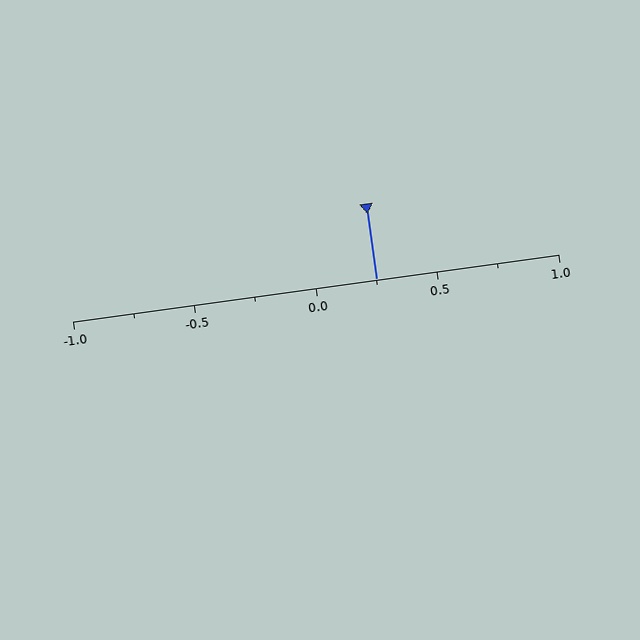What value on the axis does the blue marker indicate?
The marker indicates approximately 0.25.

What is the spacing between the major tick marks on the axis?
The major ticks are spaced 0.5 apart.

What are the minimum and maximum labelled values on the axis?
The axis runs from -1.0 to 1.0.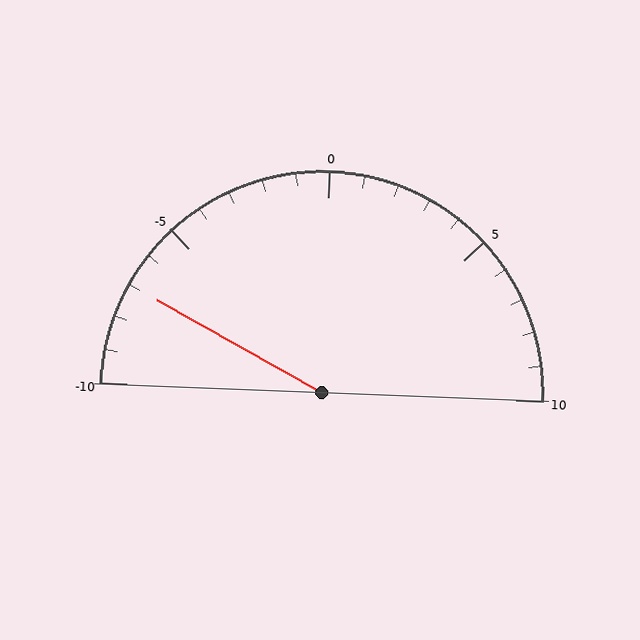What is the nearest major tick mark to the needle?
The nearest major tick mark is -5.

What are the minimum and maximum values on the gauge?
The gauge ranges from -10 to 10.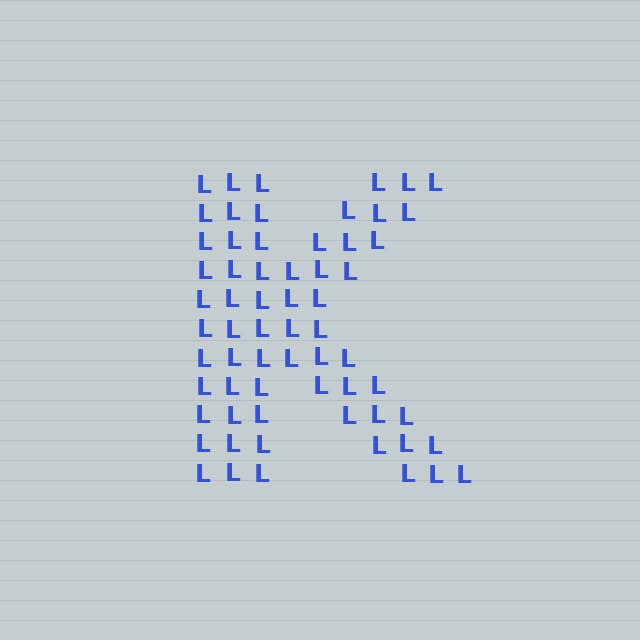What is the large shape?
The large shape is the letter K.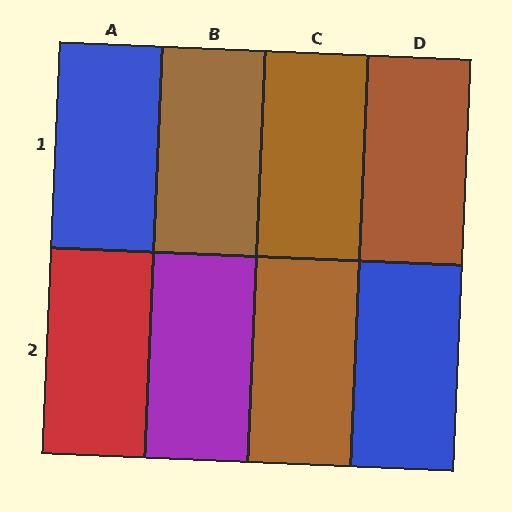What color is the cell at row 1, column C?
Brown.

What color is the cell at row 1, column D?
Brown.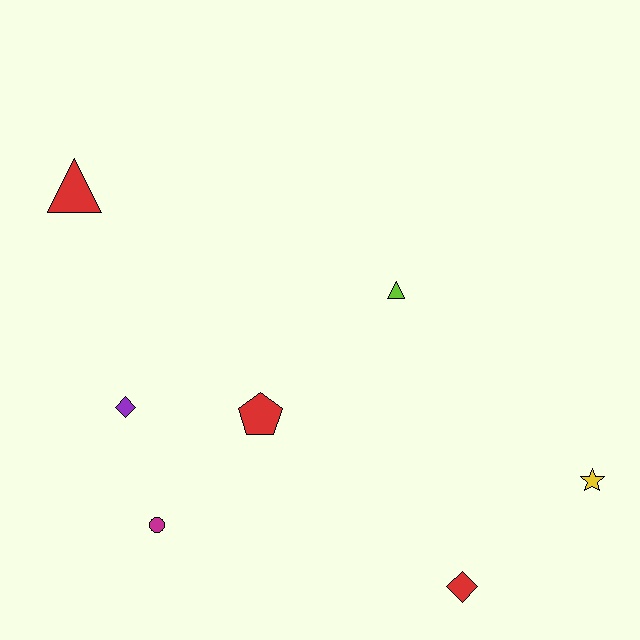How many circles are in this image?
There is 1 circle.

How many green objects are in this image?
There are no green objects.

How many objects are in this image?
There are 7 objects.